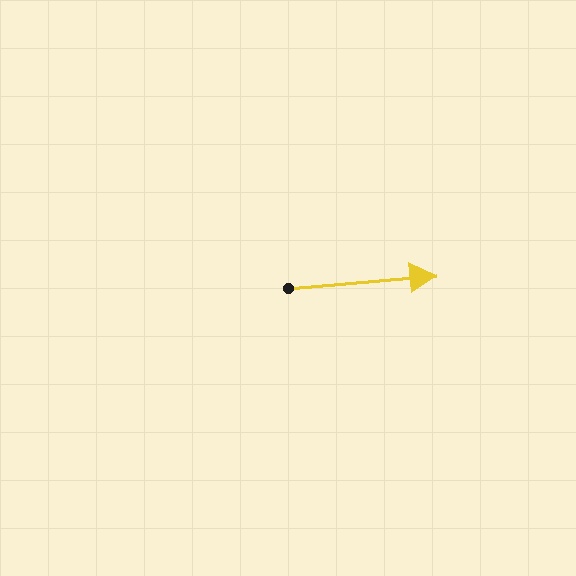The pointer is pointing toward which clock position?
Roughly 3 o'clock.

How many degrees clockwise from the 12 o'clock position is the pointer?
Approximately 85 degrees.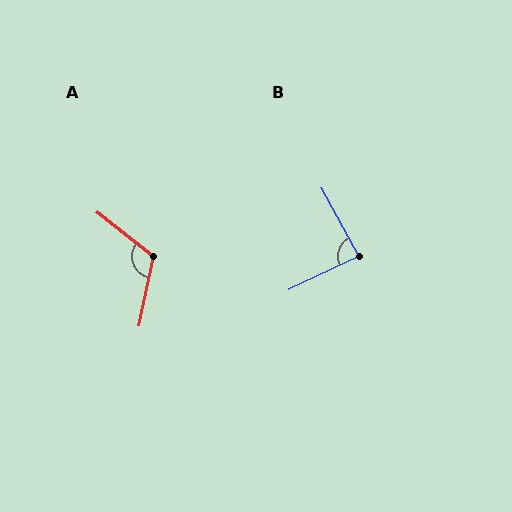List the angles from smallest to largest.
B (87°), A (116°).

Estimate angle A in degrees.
Approximately 116 degrees.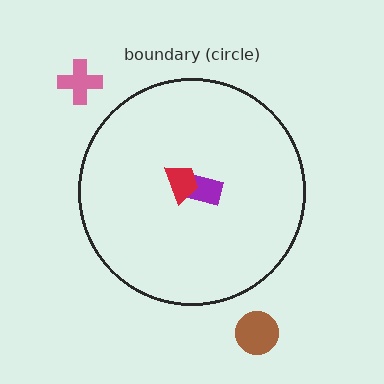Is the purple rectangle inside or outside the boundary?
Inside.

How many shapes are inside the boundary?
2 inside, 2 outside.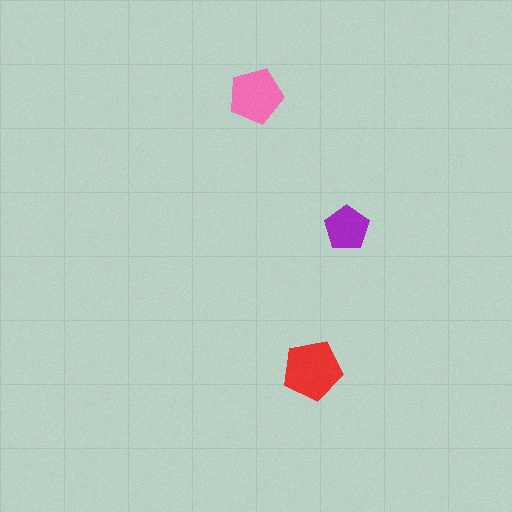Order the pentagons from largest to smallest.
the red one, the pink one, the purple one.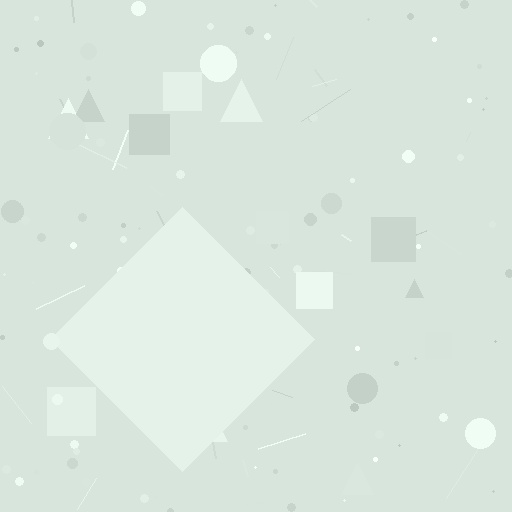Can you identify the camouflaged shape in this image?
The camouflaged shape is a diamond.